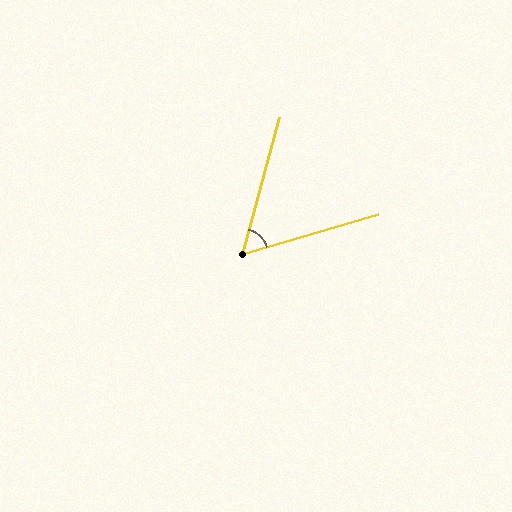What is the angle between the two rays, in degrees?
Approximately 59 degrees.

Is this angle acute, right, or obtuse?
It is acute.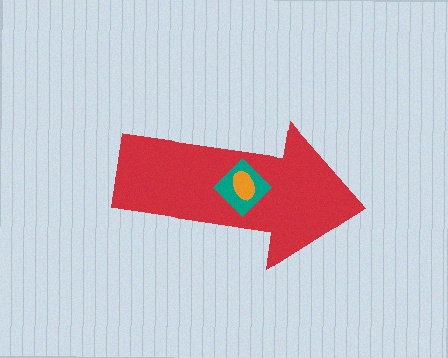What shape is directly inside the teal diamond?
The orange ellipse.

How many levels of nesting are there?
3.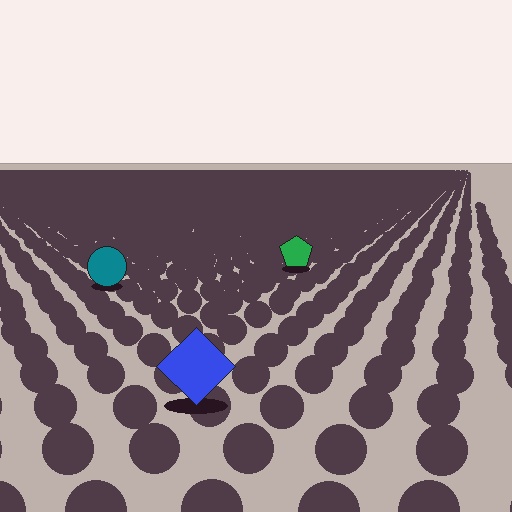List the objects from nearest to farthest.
From nearest to farthest: the blue diamond, the teal circle, the green pentagon.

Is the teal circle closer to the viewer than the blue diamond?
No. The blue diamond is closer — you can tell from the texture gradient: the ground texture is coarser near it.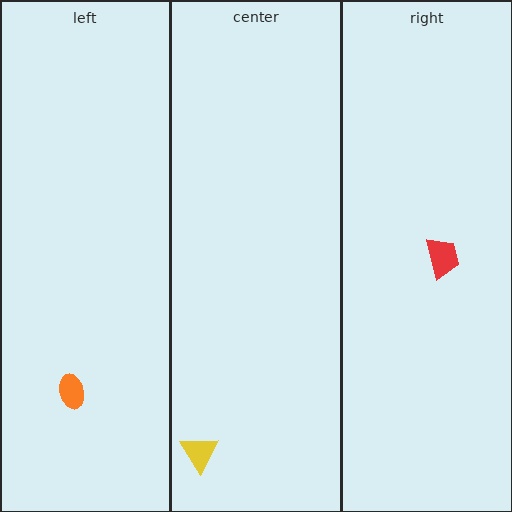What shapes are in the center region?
The yellow triangle.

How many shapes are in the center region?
1.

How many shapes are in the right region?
1.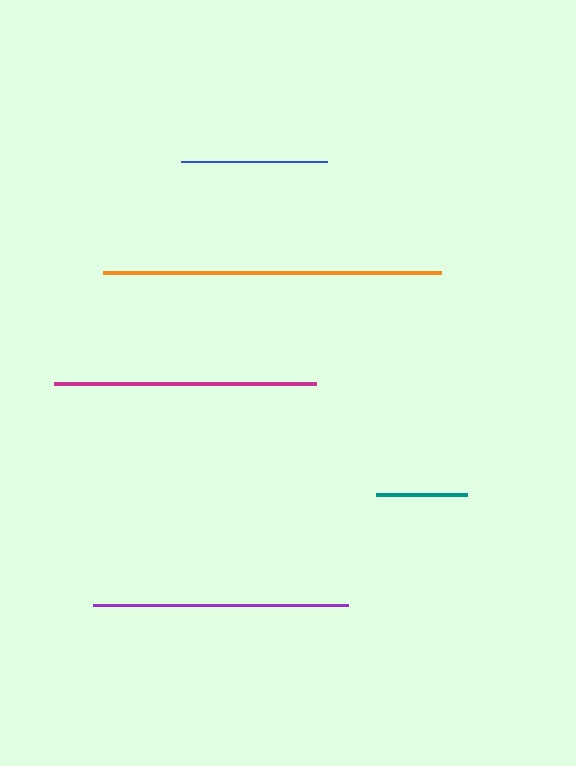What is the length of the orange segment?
The orange segment is approximately 338 pixels long.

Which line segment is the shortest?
The teal line is the shortest at approximately 92 pixels.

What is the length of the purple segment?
The purple segment is approximately 255 pixels long.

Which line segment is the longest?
The orange line is the longest at approximately 338 pixels.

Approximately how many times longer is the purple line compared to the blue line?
The purple line is approximately 1.7 times the length of the blue line.